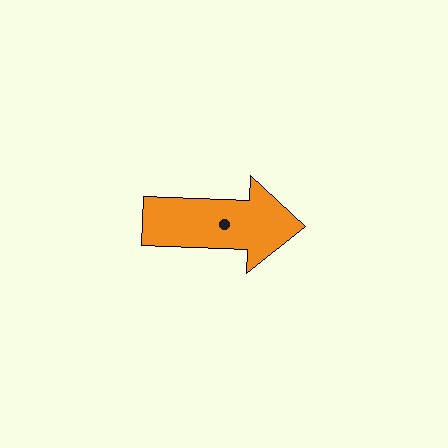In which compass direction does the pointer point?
East.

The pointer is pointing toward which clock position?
Roughly 3 o'clock.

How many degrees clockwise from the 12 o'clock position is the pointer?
Approximately 92 degrees.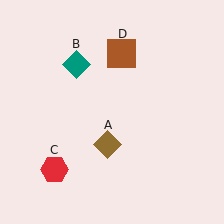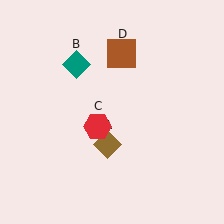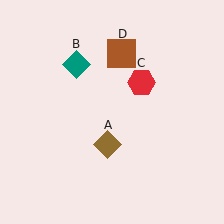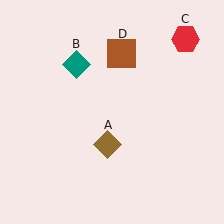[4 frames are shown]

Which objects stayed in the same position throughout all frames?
Brown diamond (object A) and teal diamond (object B) and brown square (object D) remained stationary.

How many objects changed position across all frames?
1 object changed position: red hexagon (object C).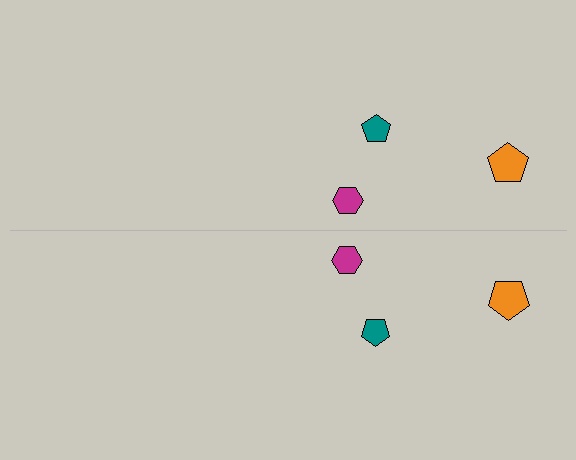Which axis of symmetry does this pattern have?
The pattern has a horizontal axis of symmetry running through the center of the image.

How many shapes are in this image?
There are 6 shapes in this image.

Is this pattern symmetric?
Yes, this pattern has bilateral (reflection) symmetry.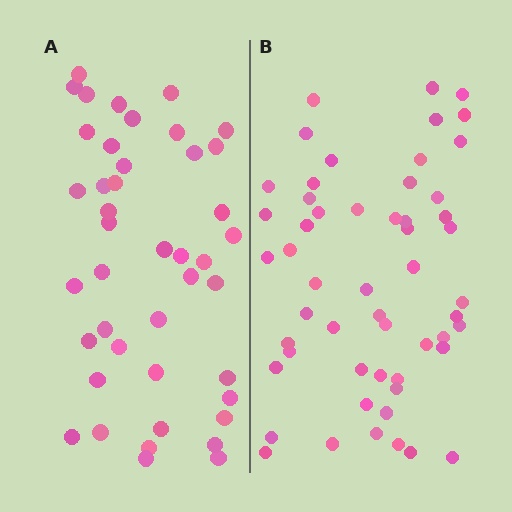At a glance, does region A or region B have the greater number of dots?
Region B (the right region) has more dots.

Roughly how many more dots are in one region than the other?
Region B has roughly 12 or so more dots than region A.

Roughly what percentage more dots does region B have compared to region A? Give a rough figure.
About 25% more.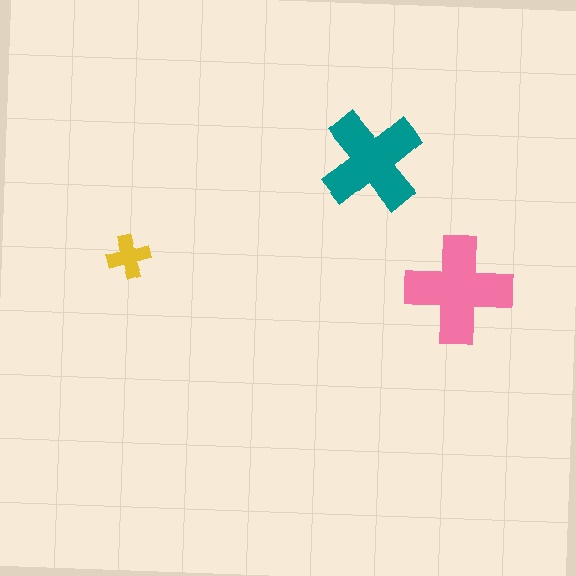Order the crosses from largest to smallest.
the pink one, the teal one, the yellow one.